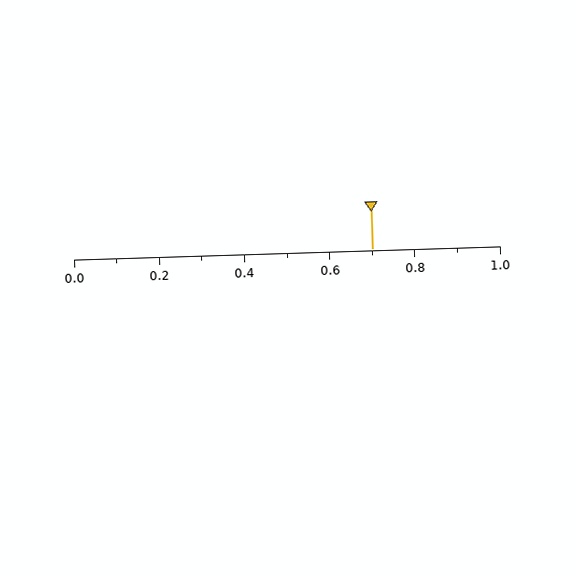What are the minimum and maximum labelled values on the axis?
The axis runs from 0.0 to 1.0.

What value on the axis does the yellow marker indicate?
The marker indicates approximately 0.7.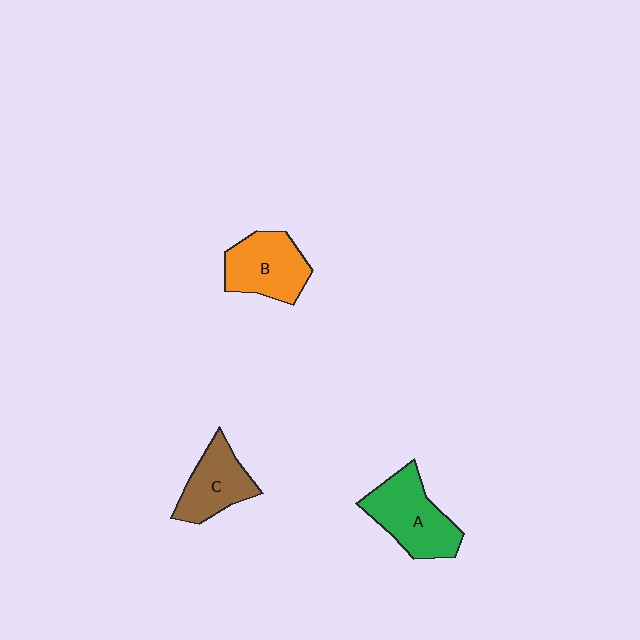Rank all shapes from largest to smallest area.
From largest to smallest: A (green), B (orange), C (brown).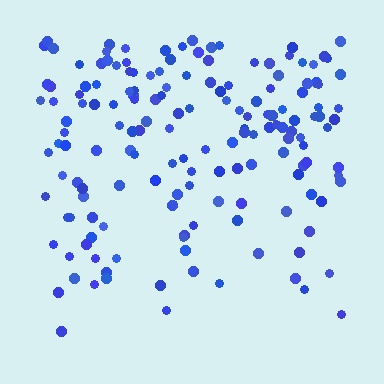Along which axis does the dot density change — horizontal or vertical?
Vertical.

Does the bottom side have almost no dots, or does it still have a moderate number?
Still a moderate number, just noticeably fewer than the top.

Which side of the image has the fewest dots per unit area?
The bottom.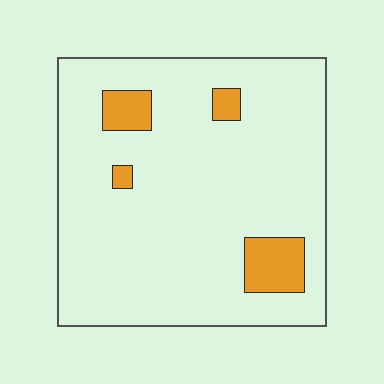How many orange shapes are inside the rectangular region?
4.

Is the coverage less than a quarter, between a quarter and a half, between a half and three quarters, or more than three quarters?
Less than a quarter.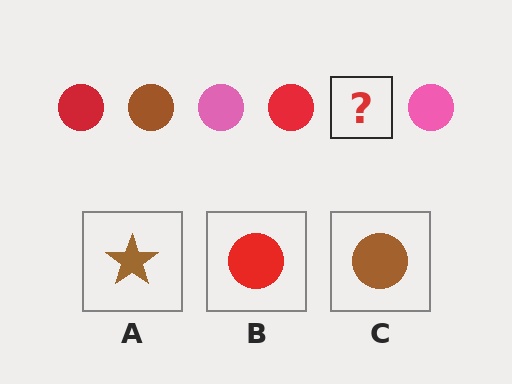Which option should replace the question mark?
Option C.